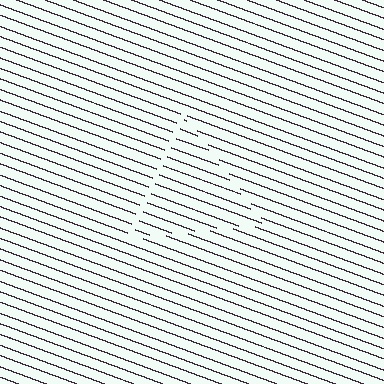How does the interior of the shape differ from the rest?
The interior of the shape contains the same grating, shifted by half a period — the contour is defined by the phase discontinuity where line-ends from the inner and outer gratings abut.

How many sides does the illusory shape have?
3 sides — the line-ends trace a triangle.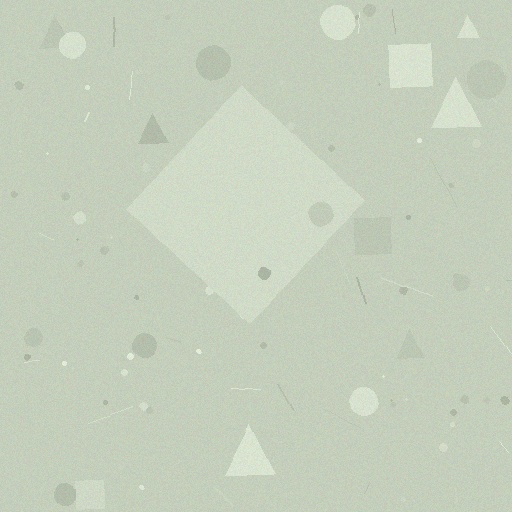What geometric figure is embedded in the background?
A diamond is embedded in the background.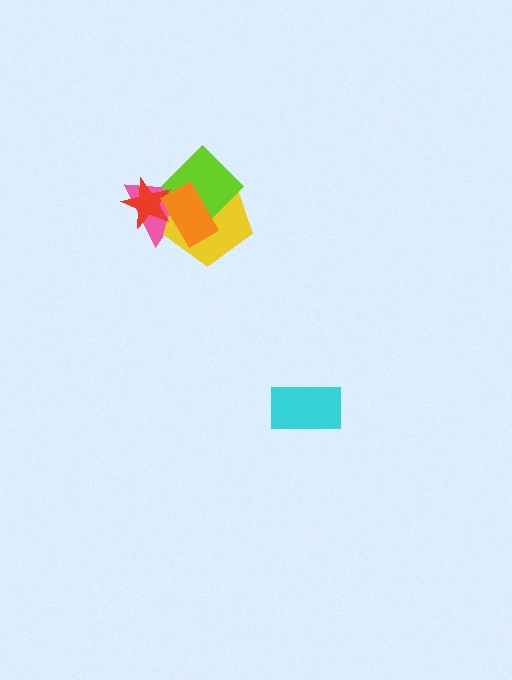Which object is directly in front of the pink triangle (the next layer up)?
The yellow pentagon is directly in front of the pink triangle.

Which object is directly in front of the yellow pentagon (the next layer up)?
The lime diamond is directly in front of the yellow pentagon.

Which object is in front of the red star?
The orange rectangle is in front of the red star.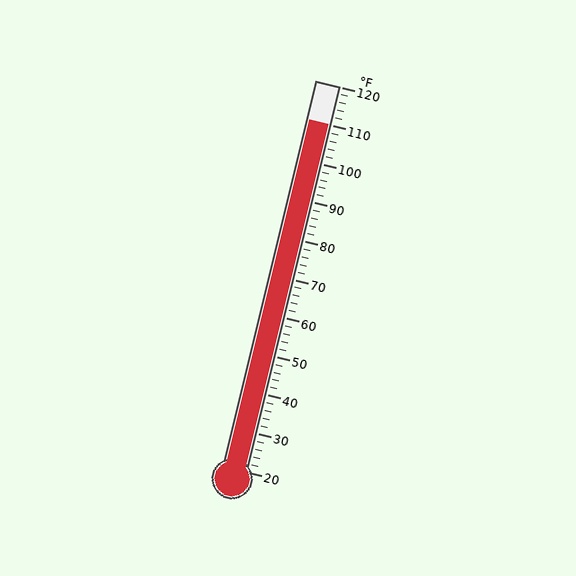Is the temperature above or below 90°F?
The temperature is above 90°F.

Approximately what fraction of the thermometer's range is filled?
The thermometer is filled to approximately 90% of its range.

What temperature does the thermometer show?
The thermometer shows approximately 110°F.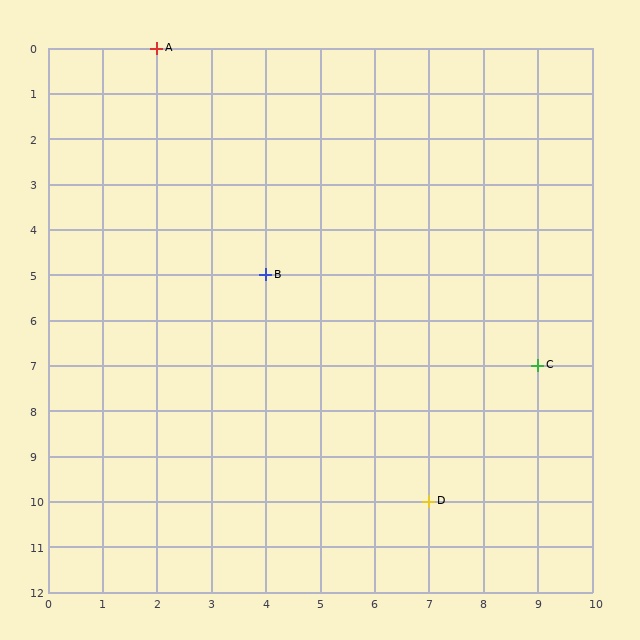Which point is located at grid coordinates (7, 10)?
Point D is at (7, 10).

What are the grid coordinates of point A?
Point A is at grid coordinates (2, 0).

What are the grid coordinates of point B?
Point B is at grid coordinates (4, 5).